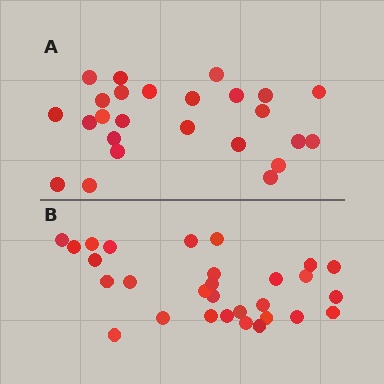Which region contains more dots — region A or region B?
Region B (the bottom region) has more dots.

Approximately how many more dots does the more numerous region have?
Region B has about 4 more dots than region A.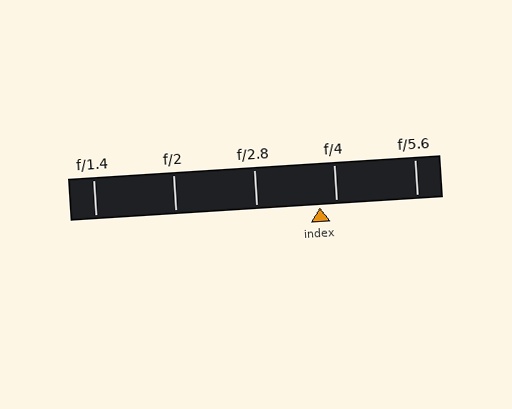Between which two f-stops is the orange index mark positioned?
The index mark is between f/2.8 and f/4.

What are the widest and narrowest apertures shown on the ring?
The widest aperture shown is f/1.4 and the narrowest is f/5.6.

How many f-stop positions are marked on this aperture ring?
There are 5 f-stop positions marked.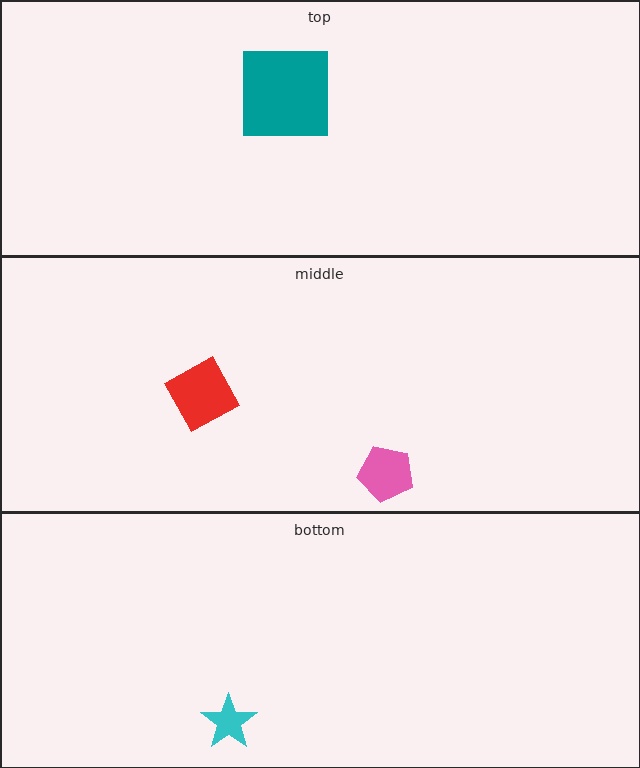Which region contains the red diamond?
The middle region.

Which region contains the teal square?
The top region.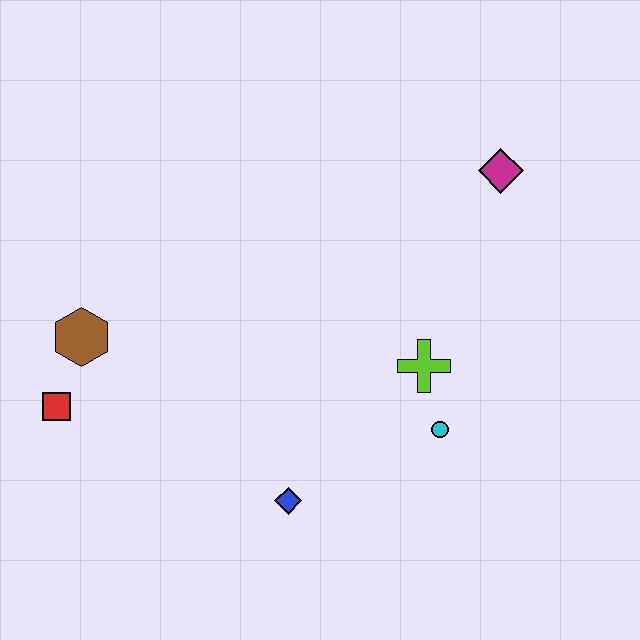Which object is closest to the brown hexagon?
The red square is closest to the brown hexagon.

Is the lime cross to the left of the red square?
No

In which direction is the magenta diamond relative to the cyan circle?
The magenta diamond is above the cyan circle.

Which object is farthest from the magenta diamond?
The red square is farthest from the magenta diamond.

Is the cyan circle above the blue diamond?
Yes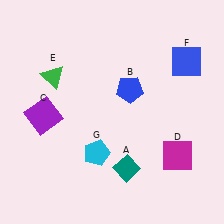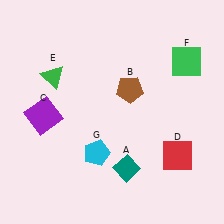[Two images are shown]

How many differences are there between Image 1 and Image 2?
There are 3 differences between the two images.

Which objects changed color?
B changed from blue to brown. D changed from magenta to red. F changed from blue to green.